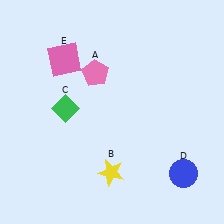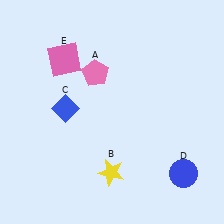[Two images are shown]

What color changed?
The diamond (C) changed from green in Image 1 to blue in Image 2.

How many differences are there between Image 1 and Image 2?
There is 1 difference between the two images.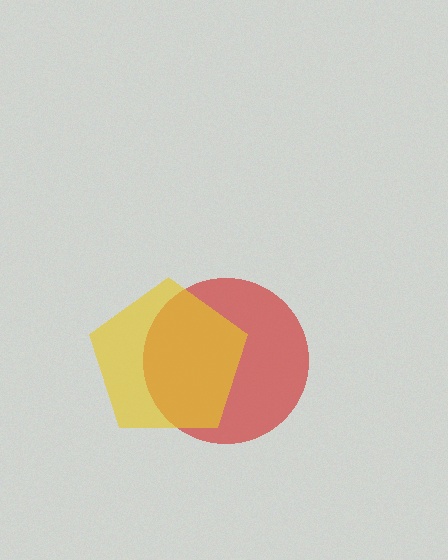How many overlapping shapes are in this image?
There are 2 overlapping shapes in the image.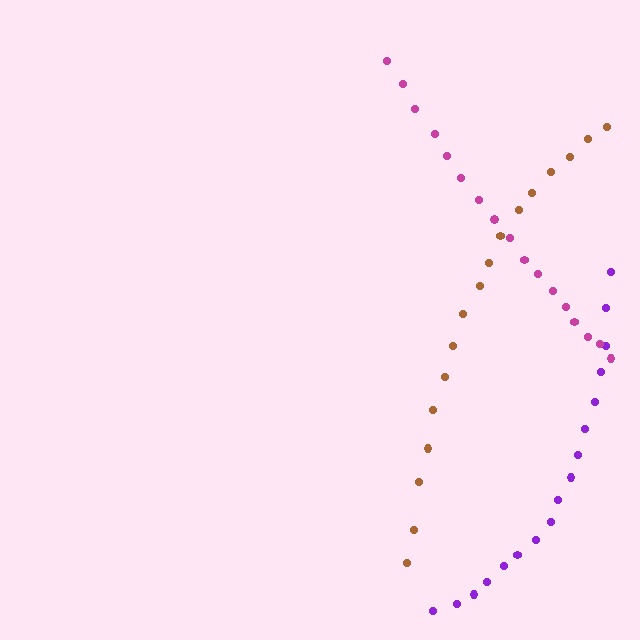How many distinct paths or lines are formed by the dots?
There are 3 distinct paths.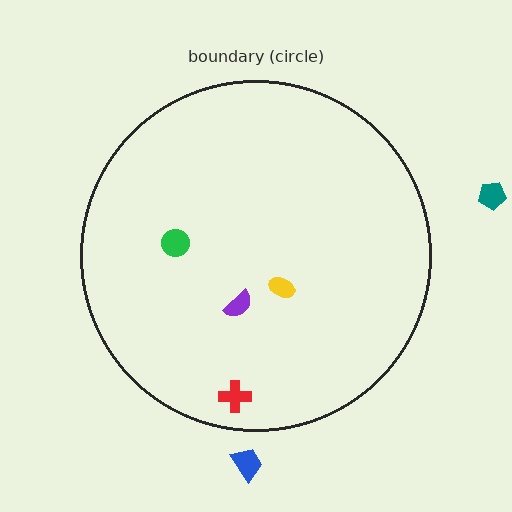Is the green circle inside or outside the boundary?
Inside.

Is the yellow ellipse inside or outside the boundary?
Inside.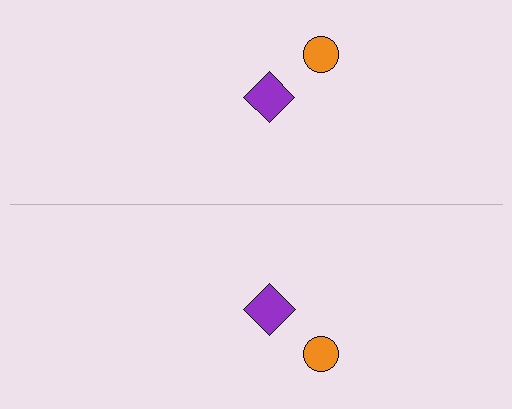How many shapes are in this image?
There are 4 shapes in this image.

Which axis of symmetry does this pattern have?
The pattern has a horizontal axis of symmetry running through the center of the image.